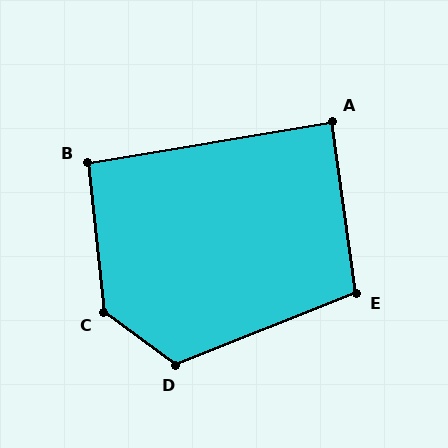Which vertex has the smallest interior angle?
A, at approximately 88 degrees.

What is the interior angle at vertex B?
Approximately 94 degrees (approximately right).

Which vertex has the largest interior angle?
C, at approximately 132 degrees.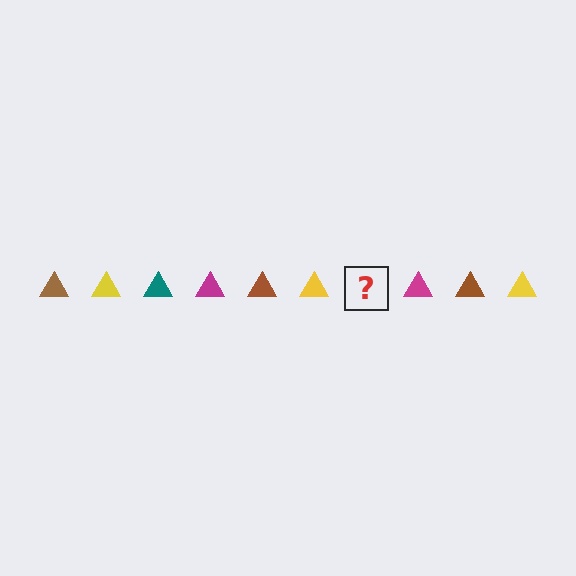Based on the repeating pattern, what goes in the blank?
The blank should be a teal triangle.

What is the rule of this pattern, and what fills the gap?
The rule is that the pattern cycles through brown, yellow, teal, magenta triangles. The gap should be filled with a teal triangle.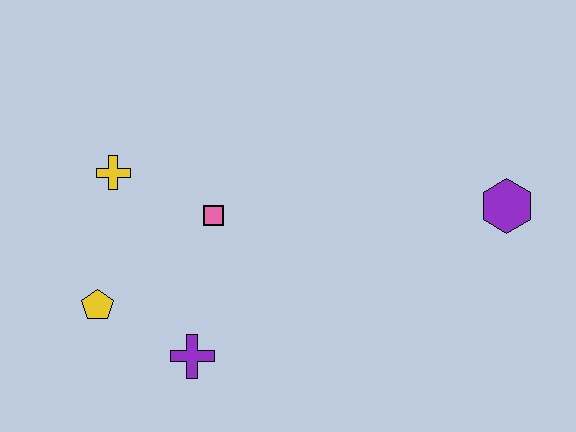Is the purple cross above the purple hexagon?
No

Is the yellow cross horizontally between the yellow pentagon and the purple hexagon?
Yes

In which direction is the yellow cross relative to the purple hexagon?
The yellow cross is to the left of the purple hexagon.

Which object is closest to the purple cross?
The yellow pentagon is closest to the purple cross.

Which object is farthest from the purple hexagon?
The yellow pentagon is farthest from the purple hexagon.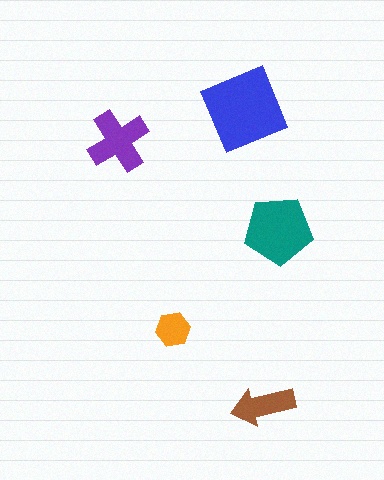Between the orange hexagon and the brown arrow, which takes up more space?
The brown arrow.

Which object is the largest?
The blue square.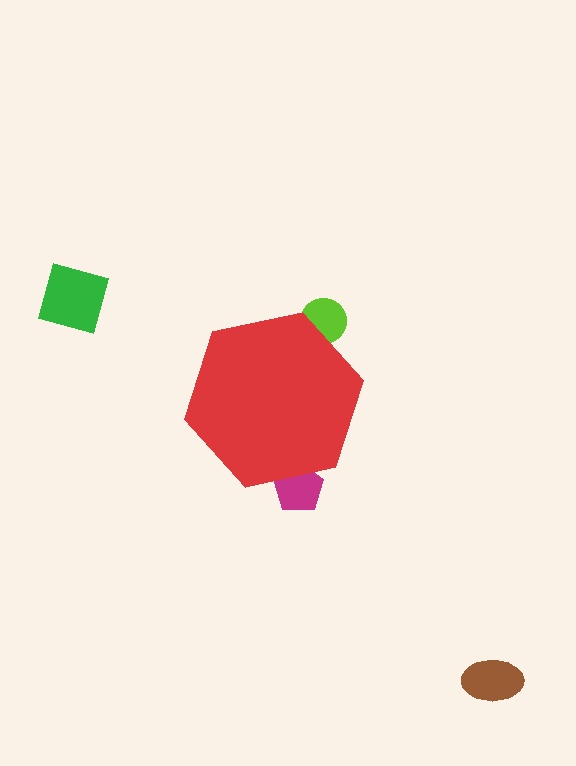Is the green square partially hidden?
No, the green square is fully visible.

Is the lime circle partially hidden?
Yes, the lime circle is partially hidden behind the red hexagon.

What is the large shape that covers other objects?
A red hexagon.